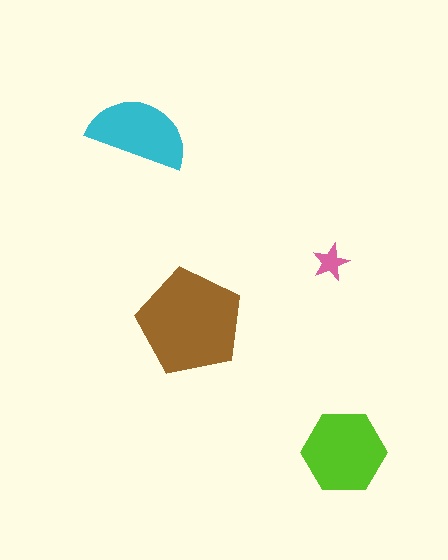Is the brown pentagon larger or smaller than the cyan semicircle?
Larger.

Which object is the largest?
The brown pentagon.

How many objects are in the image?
There are 4 objects in the image.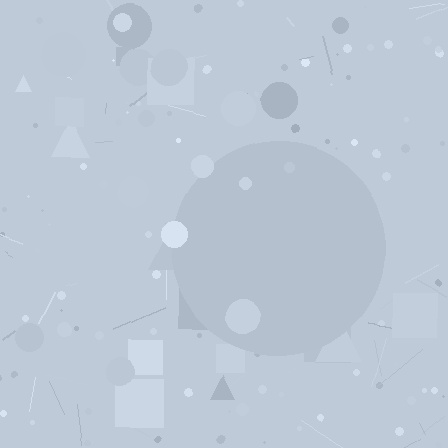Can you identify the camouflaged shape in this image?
The camouflaged shape is a circle.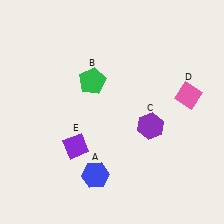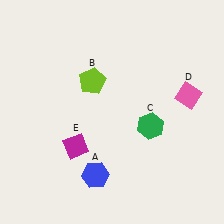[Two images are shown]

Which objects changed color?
B changed from green to lime. C changed from purple to green. E changed from purple to magenta.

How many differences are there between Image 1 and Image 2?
There are 3 differences between the two images.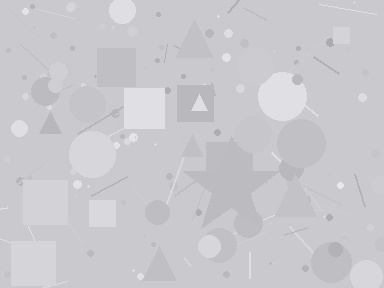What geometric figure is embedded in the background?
A star is embedded in the background.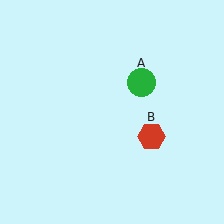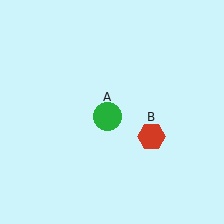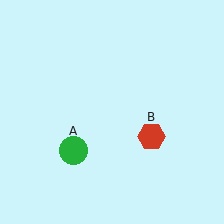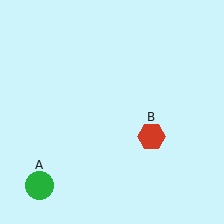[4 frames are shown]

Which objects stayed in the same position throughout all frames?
Red hexagon (object B) remained stationary.